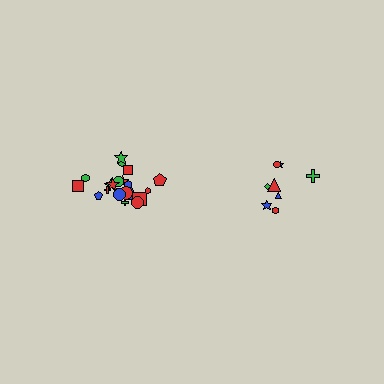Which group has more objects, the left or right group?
The left group.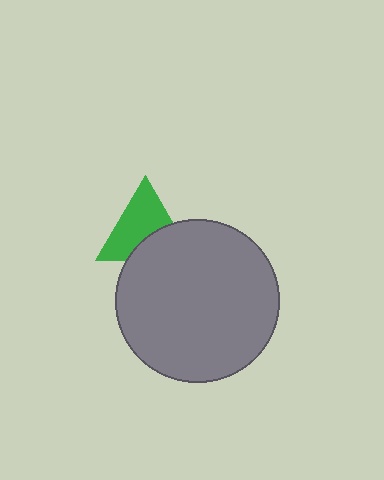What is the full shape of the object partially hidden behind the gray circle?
The partially hidden object is a green triangle.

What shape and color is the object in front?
The object in front is a gray circle.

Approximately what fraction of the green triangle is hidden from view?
Roughly 37% of the green triangle is hidden behind the gray circle.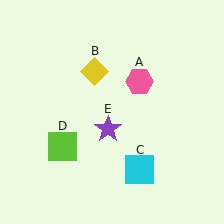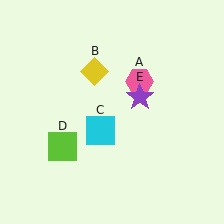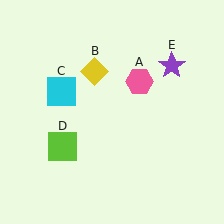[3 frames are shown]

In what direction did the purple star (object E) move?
The purple star (object E) moved up and to the right.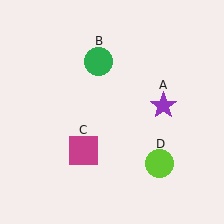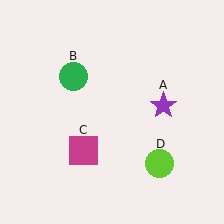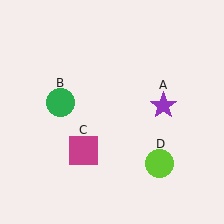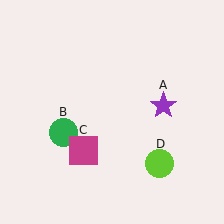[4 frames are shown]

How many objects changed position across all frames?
1 object changed position: green circle (object B).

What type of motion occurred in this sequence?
The green circle (object B) rotated counterclockwise around the center of the scene.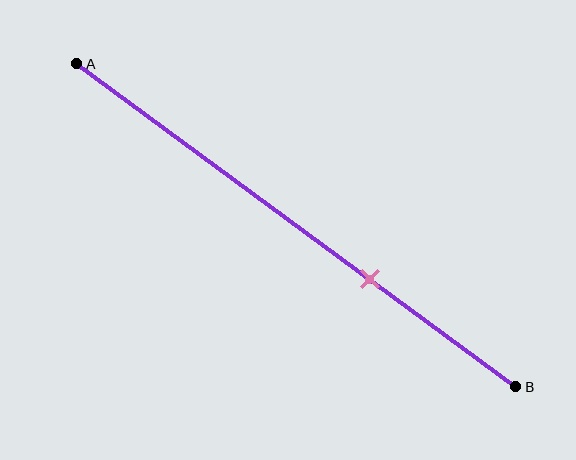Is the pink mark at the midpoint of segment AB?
No, the mark is at about 65% from A, not at the 50% midpoint.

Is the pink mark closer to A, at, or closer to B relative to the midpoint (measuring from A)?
The pink mark is closer to point B than the midpoint of segment AB.